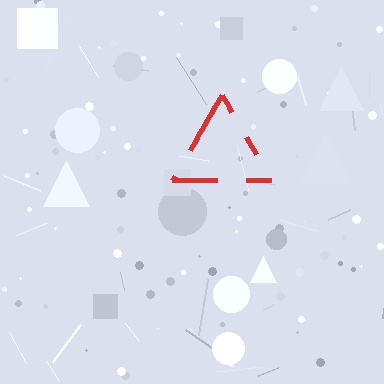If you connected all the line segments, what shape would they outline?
They would outline a triangle.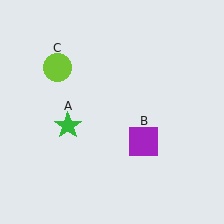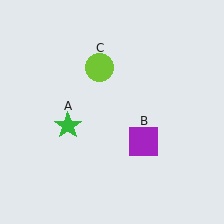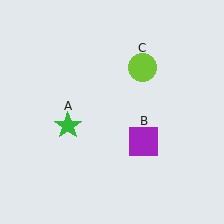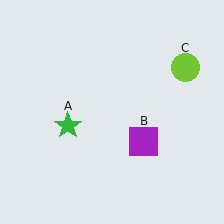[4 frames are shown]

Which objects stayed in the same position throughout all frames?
Green star (object A) and purple square (object B) remained stationary.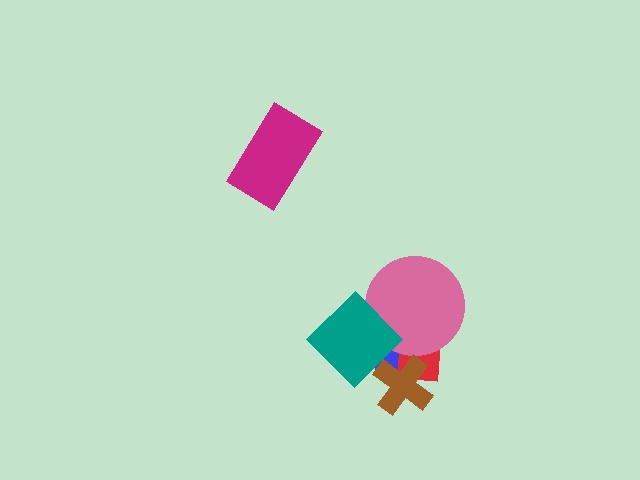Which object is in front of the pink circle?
The teal diamond is in front of the pink circle.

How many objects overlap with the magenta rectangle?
0 objects overlap with the magenta rectangle.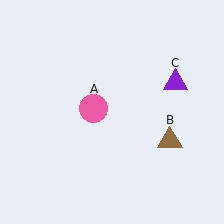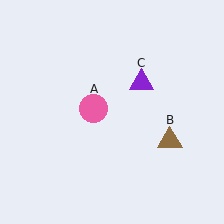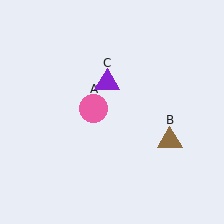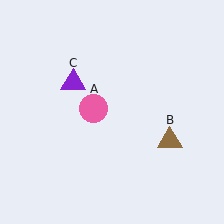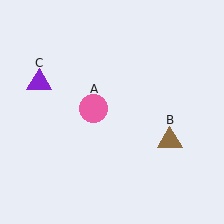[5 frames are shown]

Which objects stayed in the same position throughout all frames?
Pink circle (object A) and brown triangle (object B) remained stationary.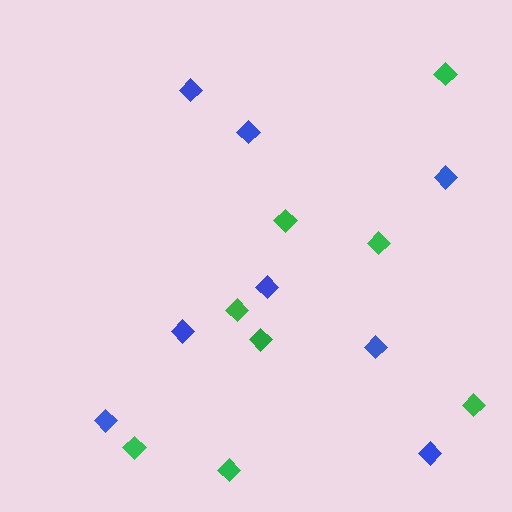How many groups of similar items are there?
There are 2 groups: one group of blue diamonds (8) and one group of green diamonds (8).